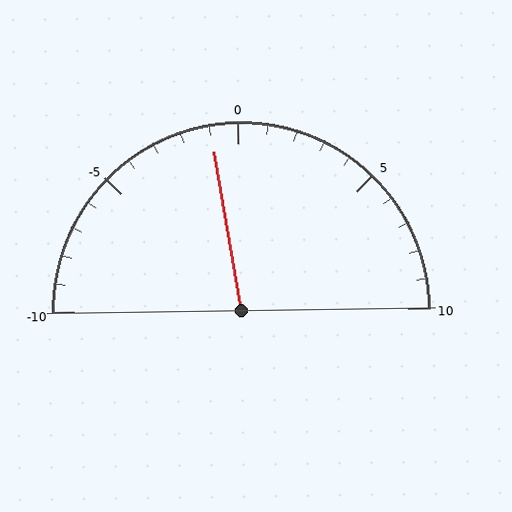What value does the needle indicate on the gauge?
The needle indicates approximately -1.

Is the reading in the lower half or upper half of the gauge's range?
The reading is in the lower half of the range (-10 to 10).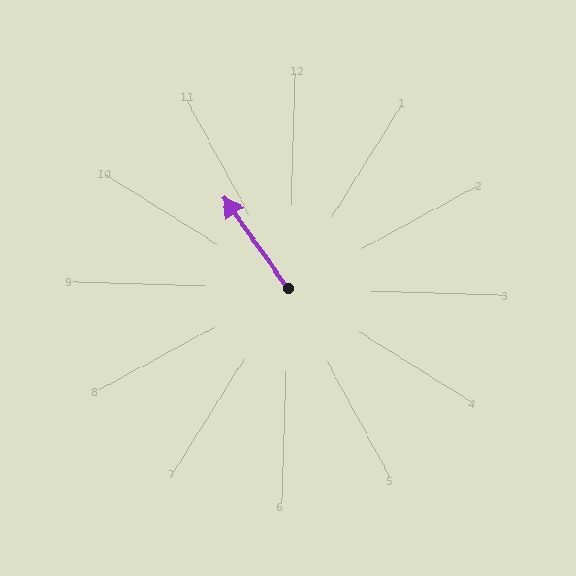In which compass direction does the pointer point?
Northwest.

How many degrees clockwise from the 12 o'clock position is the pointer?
Approximately 323 degrees.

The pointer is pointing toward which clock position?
Roughly 11 o'clock.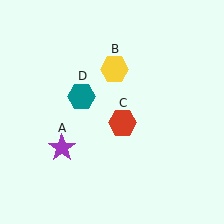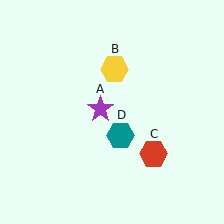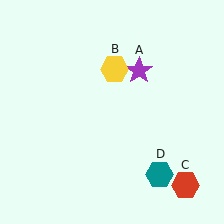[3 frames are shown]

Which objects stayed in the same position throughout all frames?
Yellow hexagon (object B) remained stationary.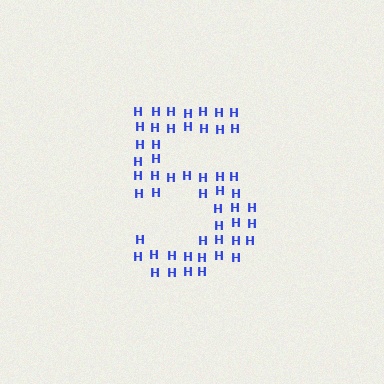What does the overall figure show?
The overall figure shows the digit 5.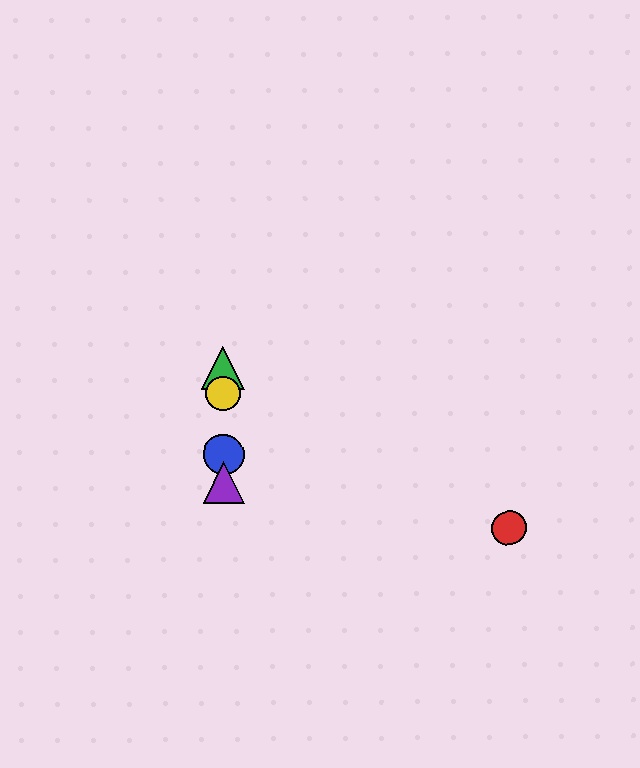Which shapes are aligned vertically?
The blue circle, the green triangle, the yellow circle, the purple triangle are aligned vertically.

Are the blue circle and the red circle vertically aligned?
No, the blue circle is at x≈224 and the red circle is at x≈509.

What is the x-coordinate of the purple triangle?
The purple triangle is at x≈224.